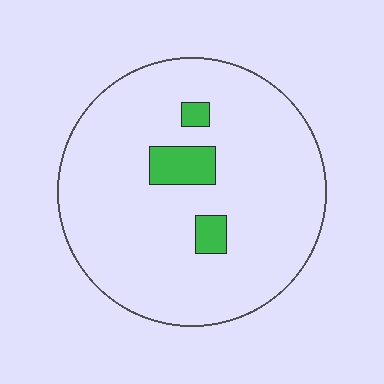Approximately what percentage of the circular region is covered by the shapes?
Approximately 10%.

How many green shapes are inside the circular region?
3.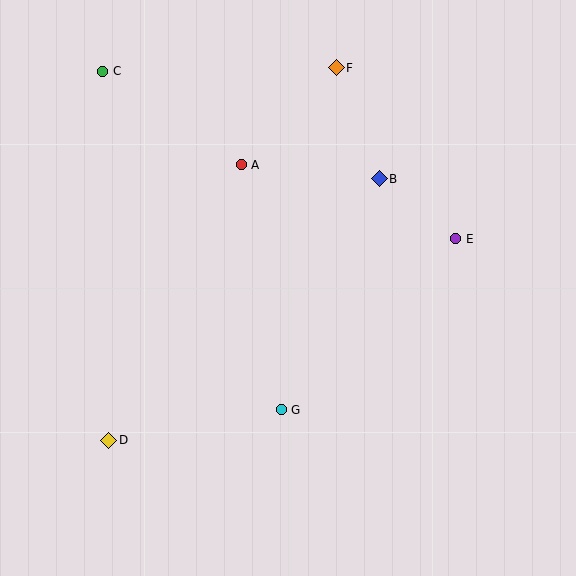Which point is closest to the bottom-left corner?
Point D is closest to the bottom-left corner.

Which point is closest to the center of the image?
Point G at (281, 410) is closest to the center.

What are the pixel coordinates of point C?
Point C is at (103, 71).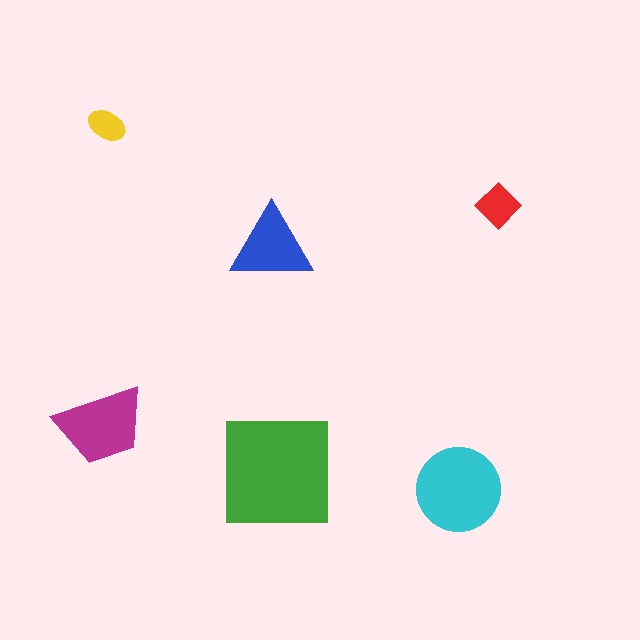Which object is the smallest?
The yellow ellipse.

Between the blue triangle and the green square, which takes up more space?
The green square.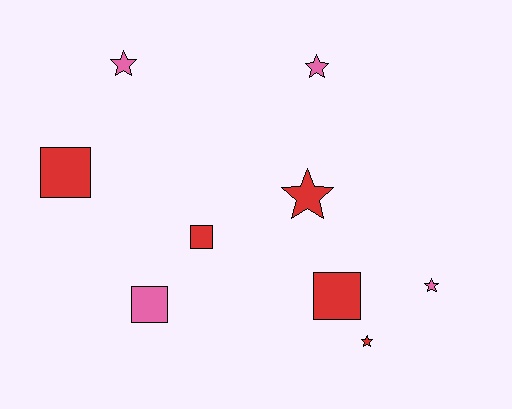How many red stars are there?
There are 2 red stars.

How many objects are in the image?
There are 9 objects.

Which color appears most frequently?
Red, with 5 objects.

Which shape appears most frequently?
Star, with 5 objects.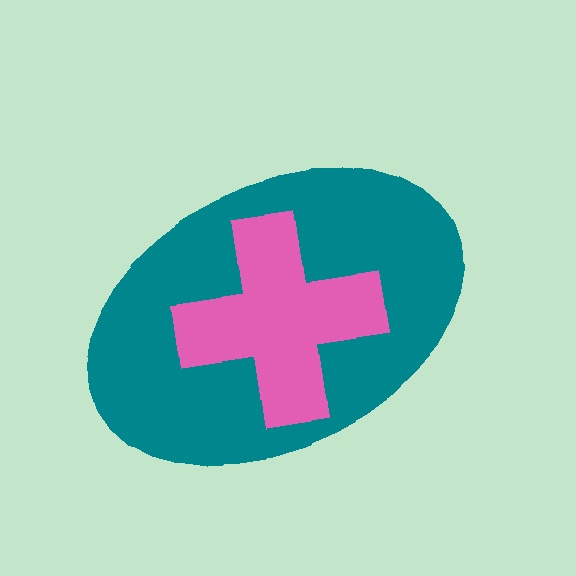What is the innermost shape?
The pink cross.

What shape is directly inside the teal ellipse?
The pink cross.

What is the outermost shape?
The teal ellipse.